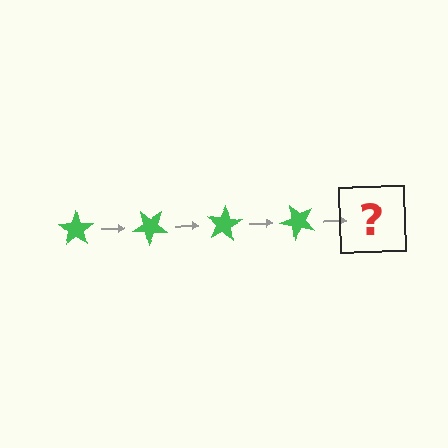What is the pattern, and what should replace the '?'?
The pattern is that the star rotates 40 degrees each step. The '?' should be a green star rotated 160 degrees.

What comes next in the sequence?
The next element should be a green star rotated 160 degrees.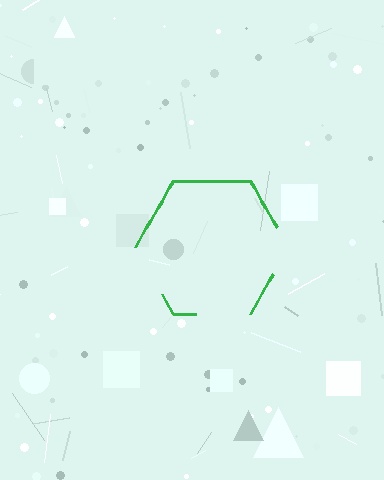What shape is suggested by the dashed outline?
The dashed outline suggests a hexagon.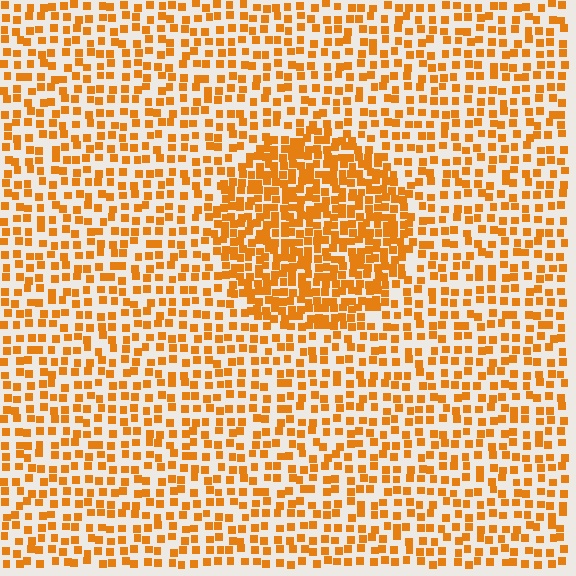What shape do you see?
I see a circle.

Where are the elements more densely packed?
The elements are more densely packed inside the circle boundary.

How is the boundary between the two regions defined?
The boundary is defined by a change in element density (approximately 2.0x ratio). All elements are the same color, size, and shape.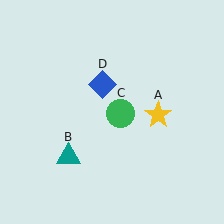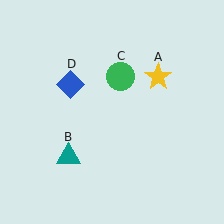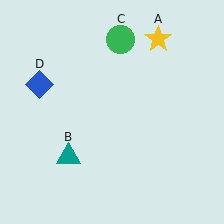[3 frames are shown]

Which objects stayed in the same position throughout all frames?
Teal triangle (object B) remained stationary.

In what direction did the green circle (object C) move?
The green circle (object C) moved up.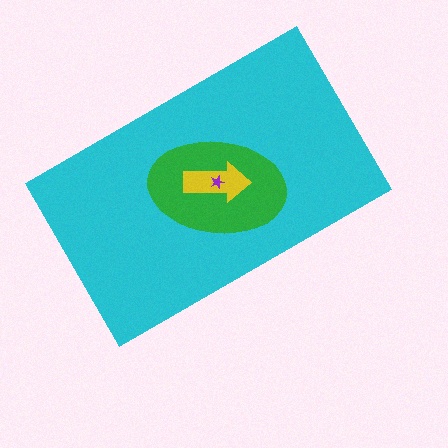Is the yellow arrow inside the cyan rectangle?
Yes.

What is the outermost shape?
The cyan rectangle.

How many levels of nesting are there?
4.